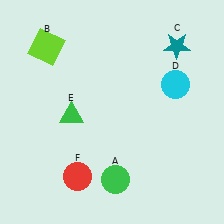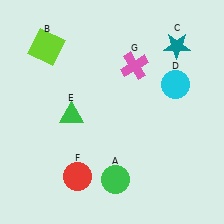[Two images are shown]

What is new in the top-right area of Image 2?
A pink cross (G) was added in the top-right area of Image 2.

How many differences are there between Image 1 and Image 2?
There is 1 difference between the two images.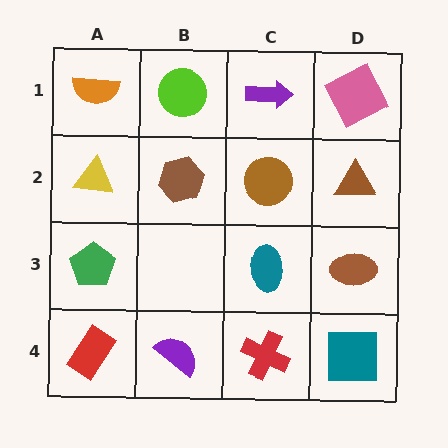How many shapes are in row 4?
4 shapes.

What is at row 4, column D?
A teal square.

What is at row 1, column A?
An orange semicircle.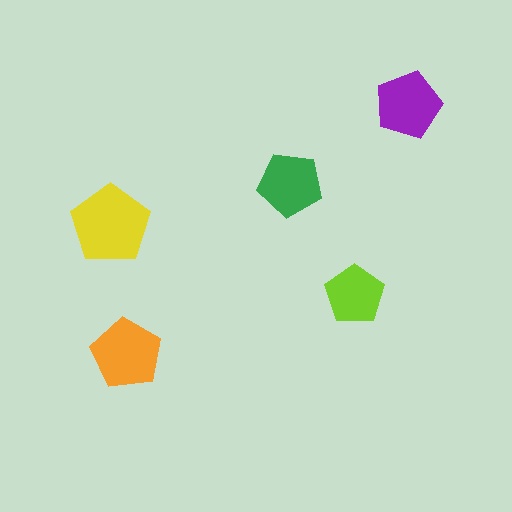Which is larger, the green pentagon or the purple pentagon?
The purple one.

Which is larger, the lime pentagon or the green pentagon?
The green one.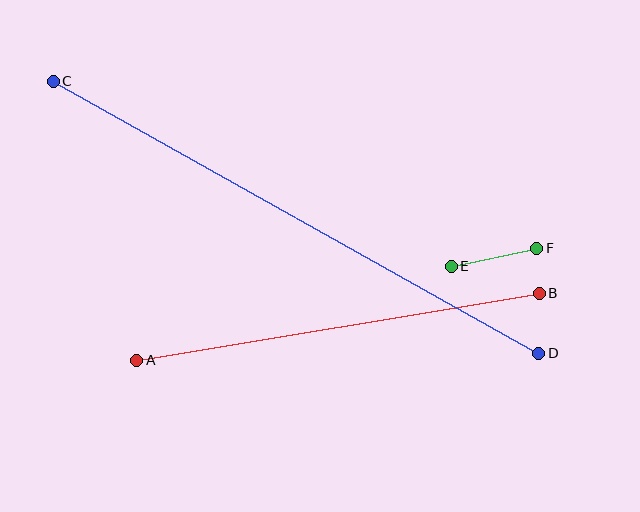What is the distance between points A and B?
The distance is approximately 408 pixels.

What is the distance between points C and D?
The distance is approximately 556 pixels.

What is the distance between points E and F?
The distance is approximately 87 pixels.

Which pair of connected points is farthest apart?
Points C and D are farthest apart.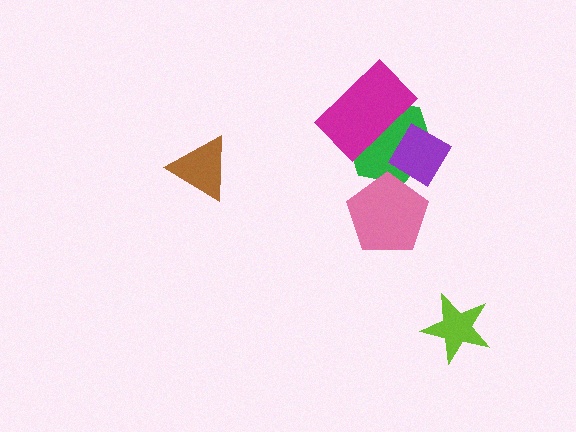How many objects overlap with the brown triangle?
0 objects overlap with the brown triangle.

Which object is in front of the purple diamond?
The magenta rectangle is in front of the purple diamond.